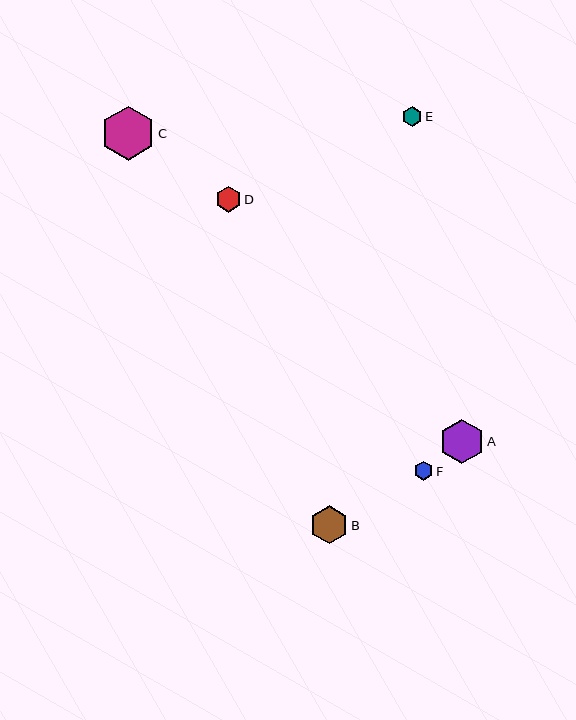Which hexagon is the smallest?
Hexagon E is the smallest with a size of approximately 19 pixels.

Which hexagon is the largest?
Hexagon C is the largest with a size of approximately 54 pixels.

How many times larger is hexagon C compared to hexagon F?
Hexagon C is approximately 2.8 times the size of hexagon F.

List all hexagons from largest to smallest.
From largest to smallest: C, A, B, D, F, E.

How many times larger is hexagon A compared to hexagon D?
Hexagon A is approximately 1.7 times the size of hexagon D.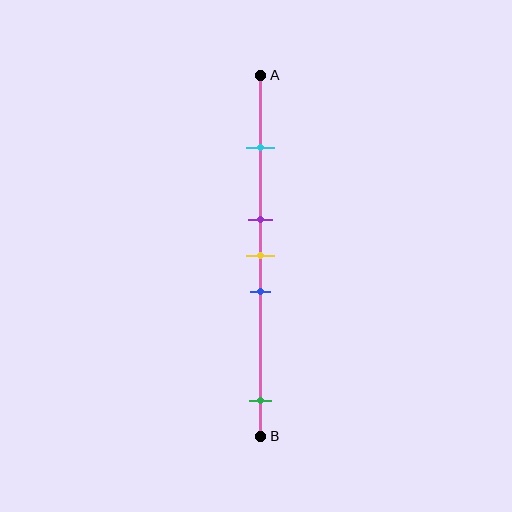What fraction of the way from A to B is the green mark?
The green mark is approximately 90% (0.9) of the way from A to B.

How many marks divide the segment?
There are 5 marks dividing the segment.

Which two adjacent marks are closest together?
The purple and yellow marks are the closest adjacent pair.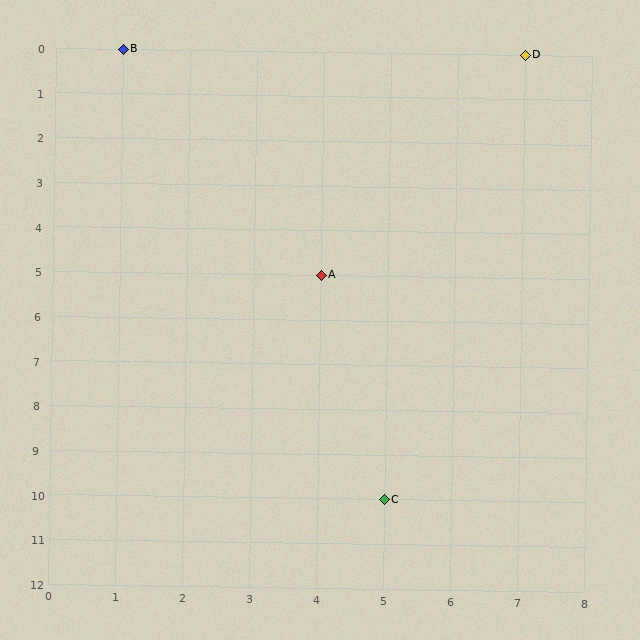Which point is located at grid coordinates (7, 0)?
Point D is at (7, 0).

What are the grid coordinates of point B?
Point B is at grid coordinates (1, 0).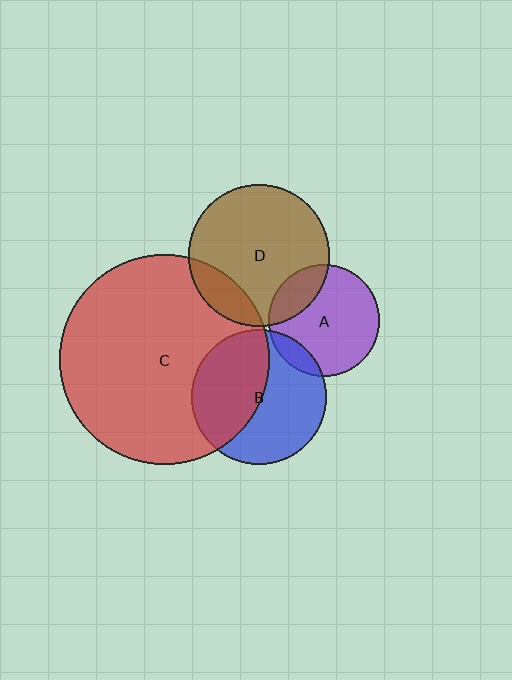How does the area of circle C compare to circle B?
Approximately 2.4 times.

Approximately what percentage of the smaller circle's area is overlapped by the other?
Approximately 45%.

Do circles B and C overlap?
Yes.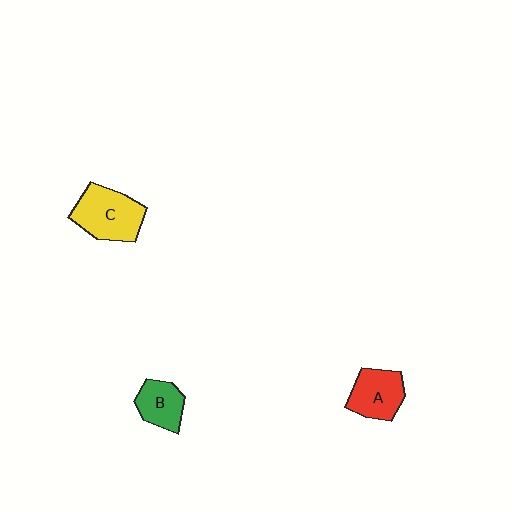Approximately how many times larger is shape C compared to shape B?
Approximately 1.6 times.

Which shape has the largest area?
Shape C (yellow).